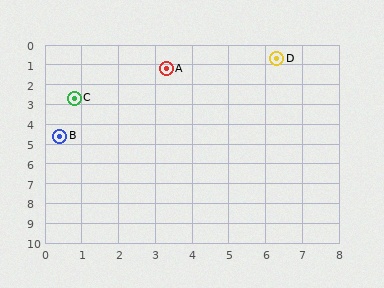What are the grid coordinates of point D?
Point D is at approximately (6.3, 0.7).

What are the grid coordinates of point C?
Point C is at approximately (0.8, 2.7).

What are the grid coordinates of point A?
Point A is at approximately (3.3, 1.2).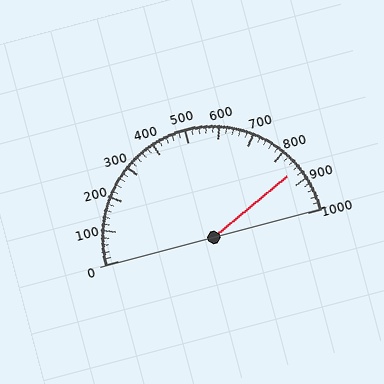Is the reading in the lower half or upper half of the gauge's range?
The reading is in the upper half of the range (0 to 1000).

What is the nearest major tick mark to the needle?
The nearest major tick mark is 900.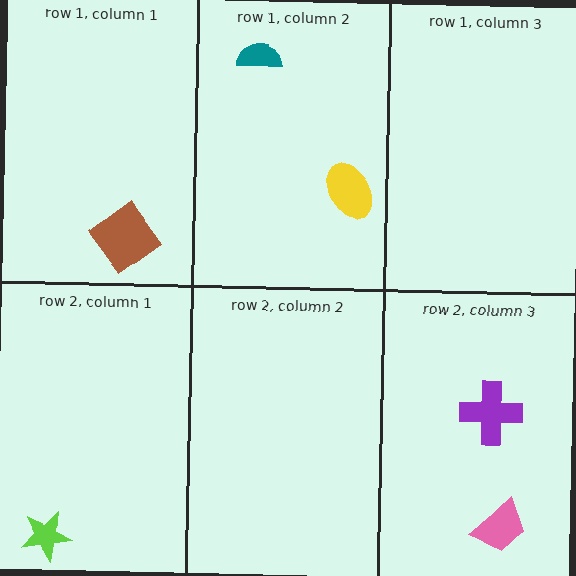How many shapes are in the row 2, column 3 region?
2.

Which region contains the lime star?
The row 2, column 1 region.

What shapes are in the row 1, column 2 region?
The yellow ellipse, the teal semicircle.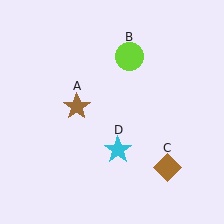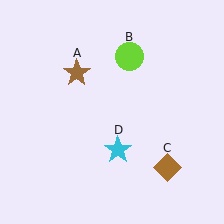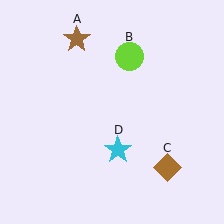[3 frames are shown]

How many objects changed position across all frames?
1 object changed position: brown star (object A).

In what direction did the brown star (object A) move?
The brown star (object A) moved up.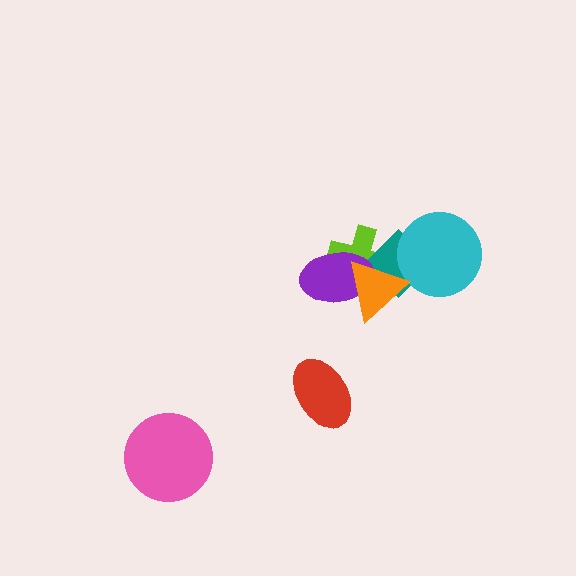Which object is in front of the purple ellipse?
The orange triangle is in front of the purple ellipse.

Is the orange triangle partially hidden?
No, no other shape covers it.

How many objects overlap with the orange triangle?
3 objects overlap with the orange triangle.